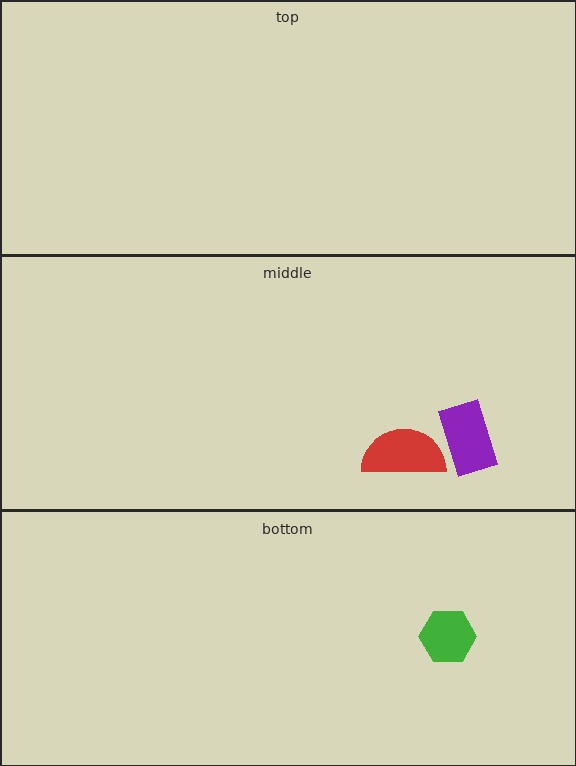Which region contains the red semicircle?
The middle region.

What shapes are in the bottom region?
The green hexagon.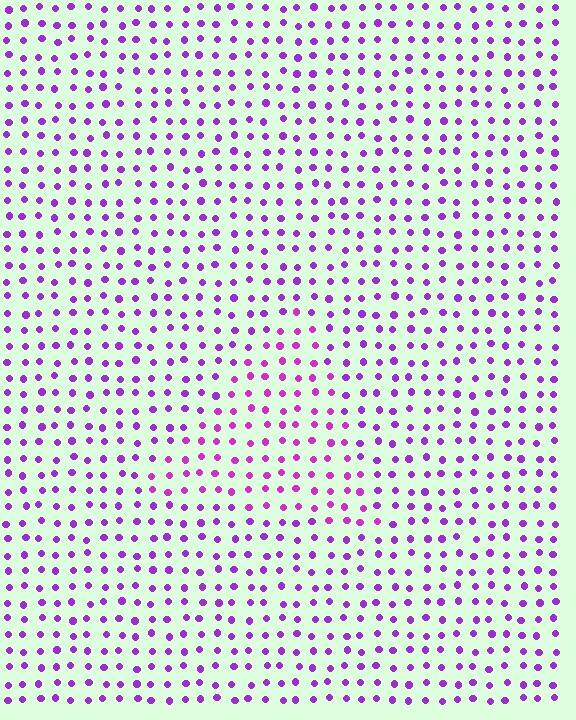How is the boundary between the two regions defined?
The boundary is defined purely by a slight shift in hue (about 20 degrees). Spacing, size, and orientation are identical on both sides.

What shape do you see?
I see a triangle.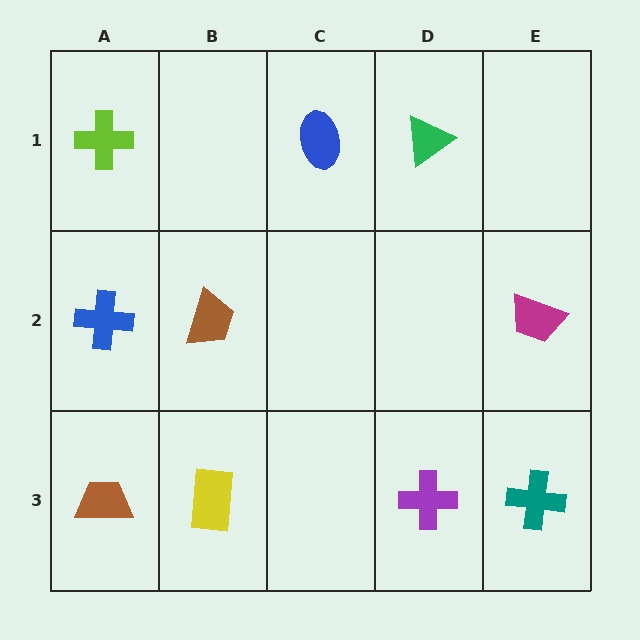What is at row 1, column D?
A green triangle.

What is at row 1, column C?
A blue ellipse.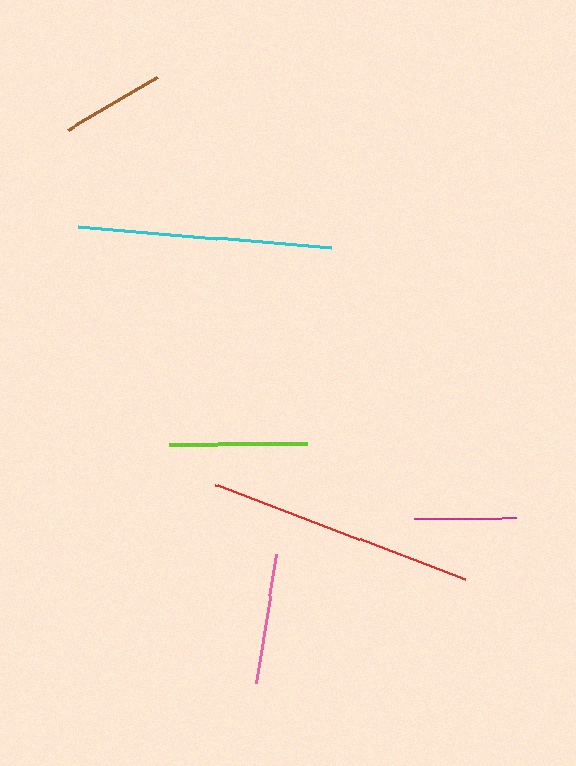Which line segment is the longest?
The red line is the longest at approximately 268 pixels.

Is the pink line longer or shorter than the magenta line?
The pink line is longer than the magenta line.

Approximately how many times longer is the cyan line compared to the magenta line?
The cyan line is approximately 2.5 times the length of the magenta line.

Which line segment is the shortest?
The magenta line is the shortest at approximately 102 pixels.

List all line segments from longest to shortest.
From longest to shortest: red, cyan, lime, pink, brown, magenta.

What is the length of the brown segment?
The brown segment is approximately 104 pixels long.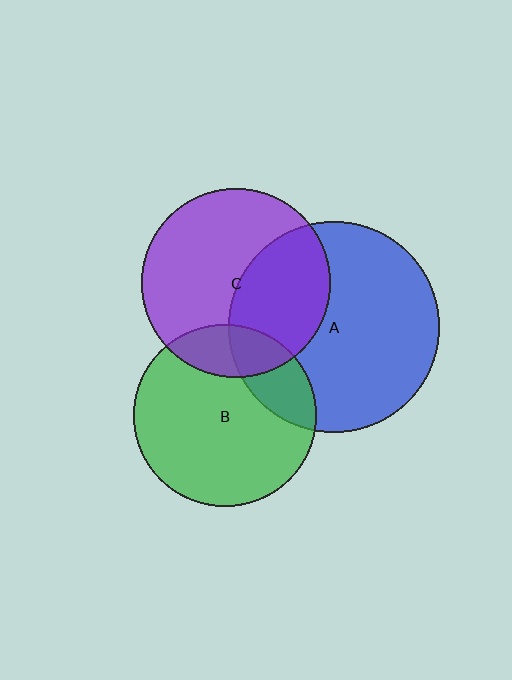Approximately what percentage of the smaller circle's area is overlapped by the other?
Approximately 40%.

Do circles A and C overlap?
Yes.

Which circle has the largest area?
Circle A (blue).